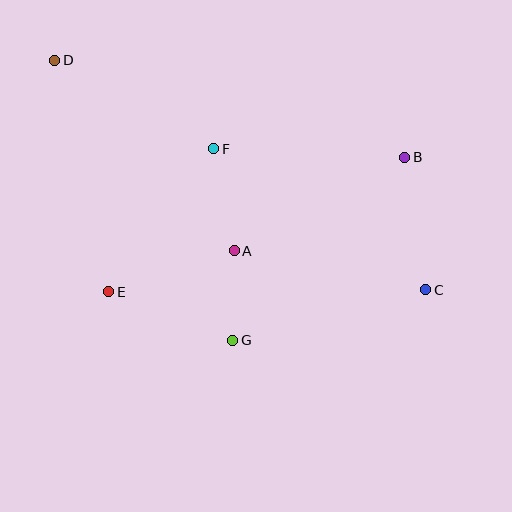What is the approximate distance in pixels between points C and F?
The distance between C and F is approximately 254 pixels.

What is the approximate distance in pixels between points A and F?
The distance between A and F is approximately 104 pixels.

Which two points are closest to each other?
Points A and G are closest to each other.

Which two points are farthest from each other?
Points C and D are farthest from each other.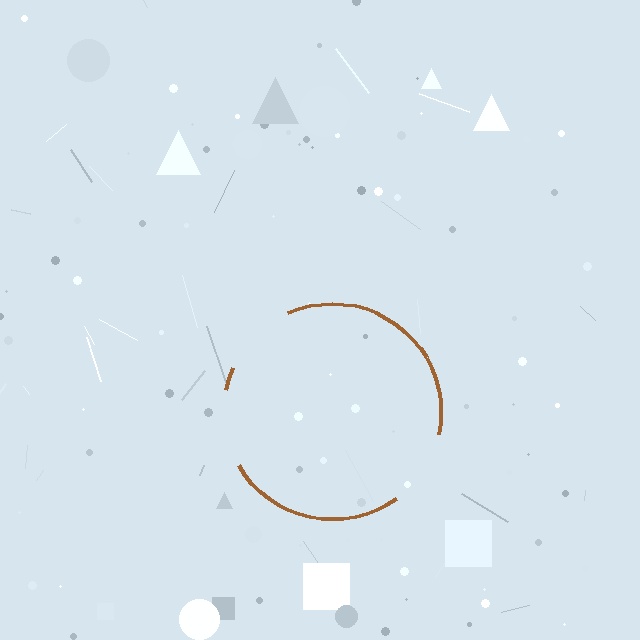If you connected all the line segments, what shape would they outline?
They would outline a circle.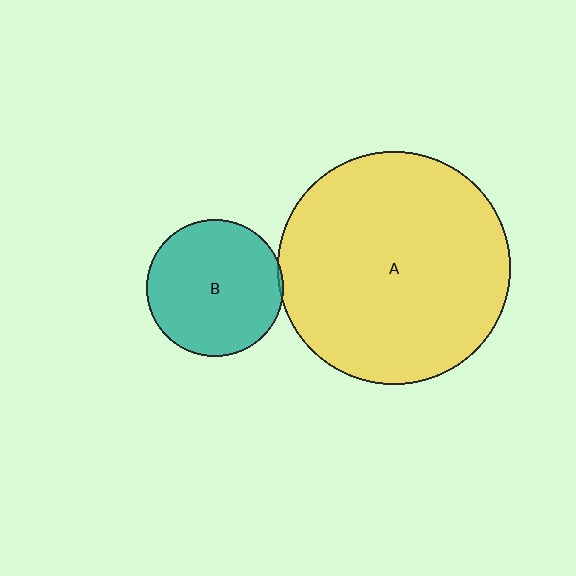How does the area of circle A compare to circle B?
Approximately 2.9 times.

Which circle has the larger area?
Circle A (yellow).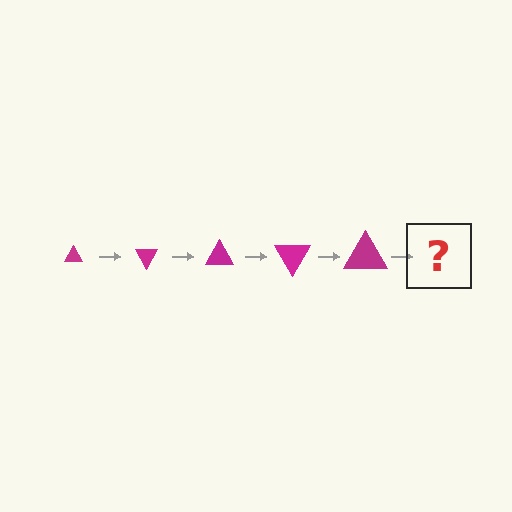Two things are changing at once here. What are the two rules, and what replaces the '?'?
The two rules are that the triangle grows larger each step and it rotates 60 degrees each step. The '?' should be a triangle, larger than the previous one and rotated 300 degrees from the start.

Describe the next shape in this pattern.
It should be a triangle, larger than the previous one and rotated 300 degrees from the start.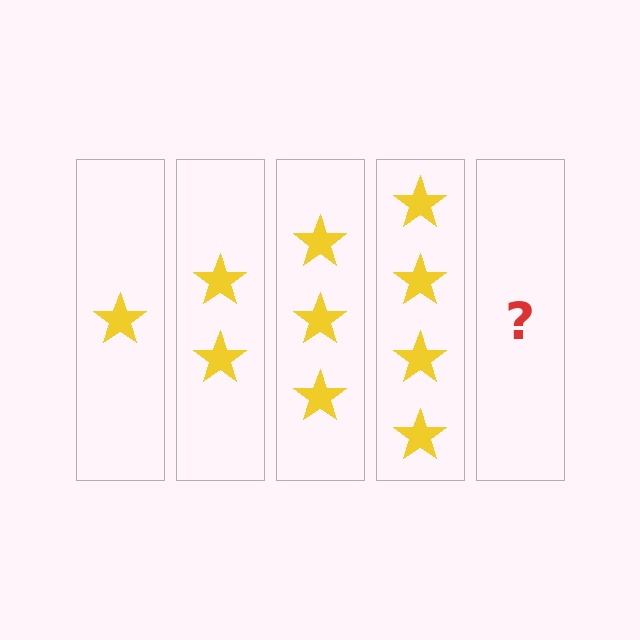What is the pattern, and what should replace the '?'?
The pattern is that each step adds one more star. The '?' should be 5 stars.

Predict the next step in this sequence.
The next step is 5 stars.